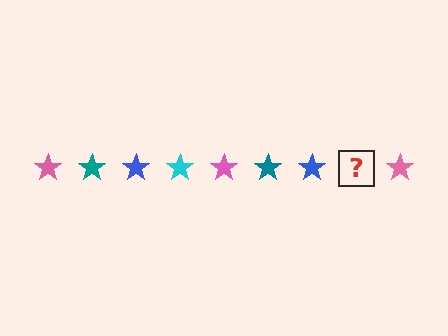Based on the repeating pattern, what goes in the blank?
The blank should be a cyan star.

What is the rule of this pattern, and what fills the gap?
The rule is that the pattern cycles through pink, teal, blue, cyan stars. The gap should be filled with a cyan star.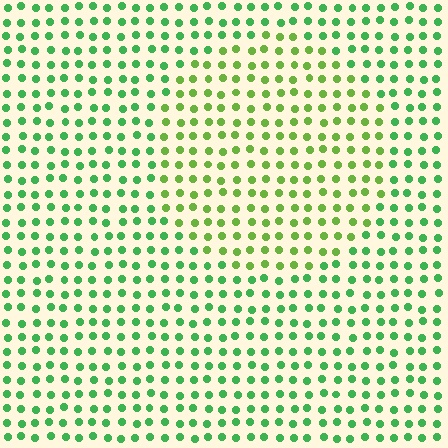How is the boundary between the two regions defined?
The boundary is defined purely by a slight shift in hue (about 32 degrees). Spacing, size, and orientation are identical on both sides.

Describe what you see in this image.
The image is filled with small green elements in a uniform arrangement. A circle-shaped region is visible where the elements are tinted to a slightly different hue, forming a subtle color boundary.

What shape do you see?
I see a circle.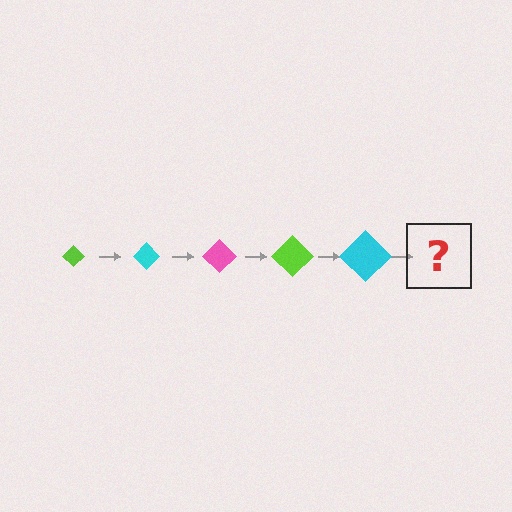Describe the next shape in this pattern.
It should be a pink diamond, larger than the previous one.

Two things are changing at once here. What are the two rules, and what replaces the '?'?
The two rules are that the diamond grows larger each step and the color cycles through lime, cyan, and pink. The '?' should be a pink diamond, larger than the previous one.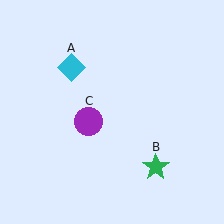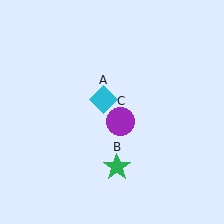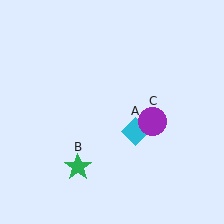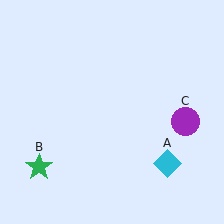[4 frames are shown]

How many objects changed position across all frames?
3 objects changed position: cyan diamond (object A), green star (object B), purple circle (object C).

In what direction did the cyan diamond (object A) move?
The cyan diamond (object A) moved down and to the right.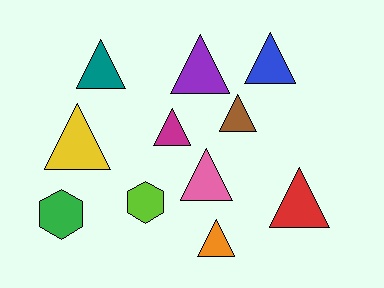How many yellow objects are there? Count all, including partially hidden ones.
There is 1 yellow object.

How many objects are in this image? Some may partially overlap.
There are 11 objects.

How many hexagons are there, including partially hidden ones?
There are 2 hexagons.